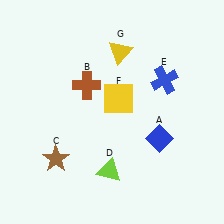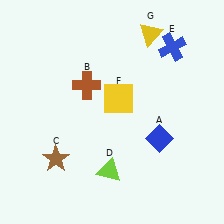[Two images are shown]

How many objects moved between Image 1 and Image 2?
2 objects moved between the two images.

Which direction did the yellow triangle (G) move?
The yellow triangle (G) moved right.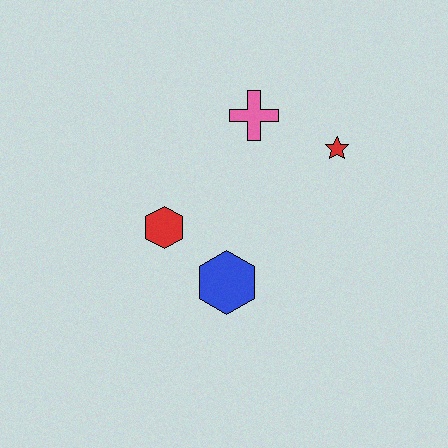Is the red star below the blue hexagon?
No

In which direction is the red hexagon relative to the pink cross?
The red hexagon is below the pink cross.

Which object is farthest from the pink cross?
The blue hexagon is farthest from the pink cross.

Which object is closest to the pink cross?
The red star is closest to the pink cross.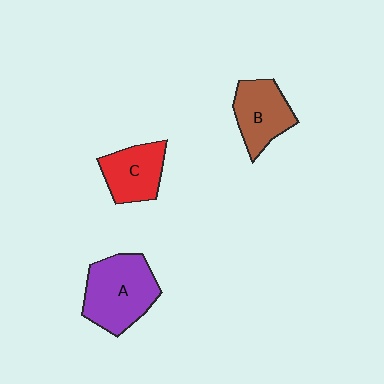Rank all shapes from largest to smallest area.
From largest to smallest: A (purple), B (brown), C (red).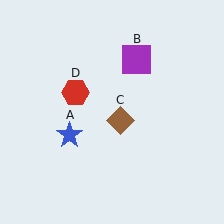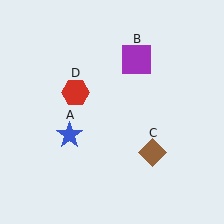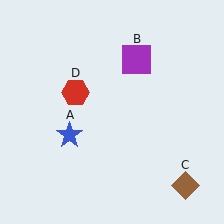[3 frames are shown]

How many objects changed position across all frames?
1 object changed position: brown diamond (object C).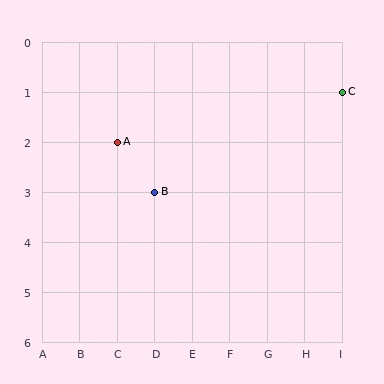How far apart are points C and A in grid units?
Points C and A are 6 columns and 1 row apart (about 6.1 grid units diagonally).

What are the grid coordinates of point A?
Point A is at grid coordinates (C, 2).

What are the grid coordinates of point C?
Point C is at grid coordinates (I, 1).